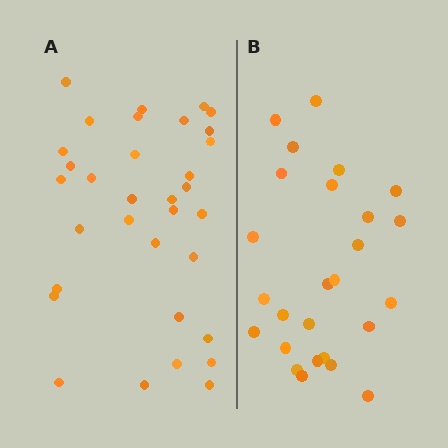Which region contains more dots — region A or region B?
Region A (the left region) has more dots.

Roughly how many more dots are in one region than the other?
Region A has roughly 8 or so more dots than region B.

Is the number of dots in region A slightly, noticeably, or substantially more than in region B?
Region A has noticeably more, but not dramatically so. The ratio is roughly 1.3 to 1.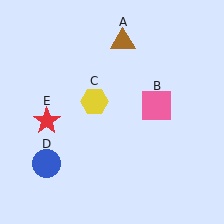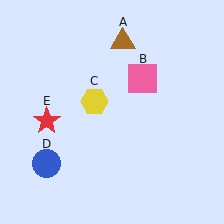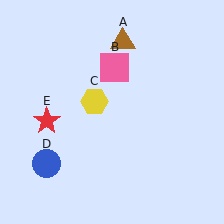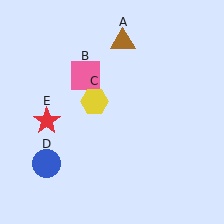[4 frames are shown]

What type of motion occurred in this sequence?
The pink square (object B) rotated counterclockwise around the center of the scene.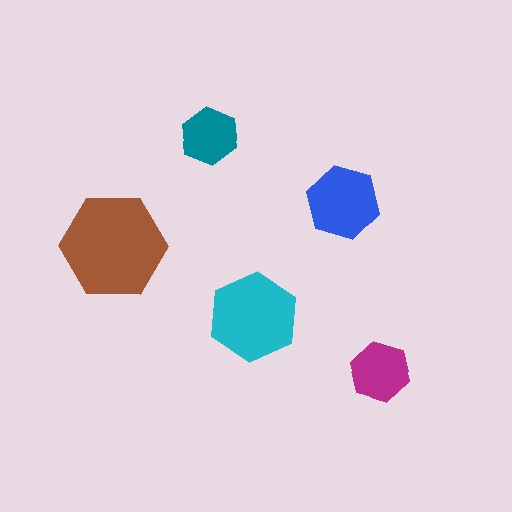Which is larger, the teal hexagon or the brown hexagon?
The brown one.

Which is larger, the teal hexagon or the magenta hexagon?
The magenta one.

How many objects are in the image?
There are 5 objects in the image.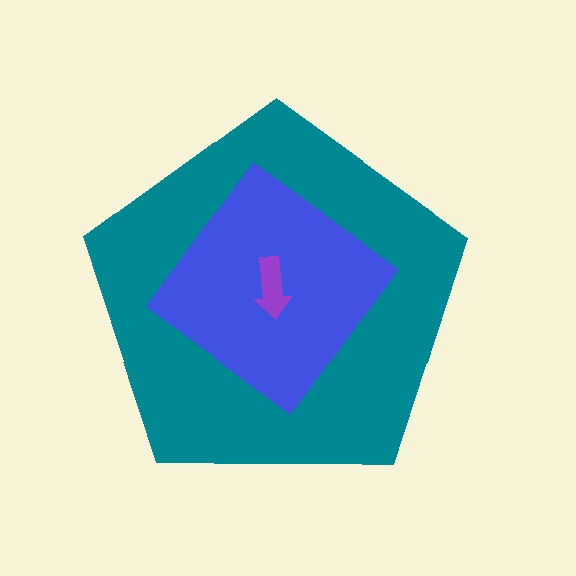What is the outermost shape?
The teal pentagon.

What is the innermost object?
The purple arrow.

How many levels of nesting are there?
3.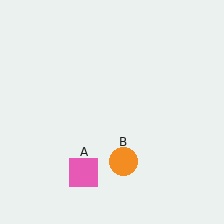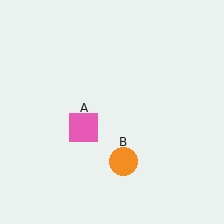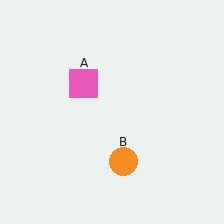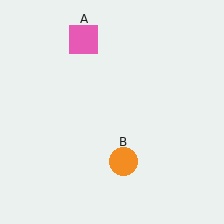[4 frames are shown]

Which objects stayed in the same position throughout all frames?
Orange circle (object B) remained stationary.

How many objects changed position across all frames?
1 object changed position: pink square (object A).